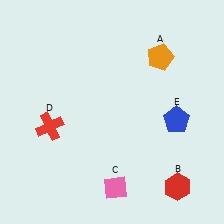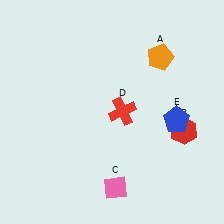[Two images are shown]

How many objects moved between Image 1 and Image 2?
2 objects moved between the two images.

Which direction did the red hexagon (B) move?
The red hexagon (B) moved up.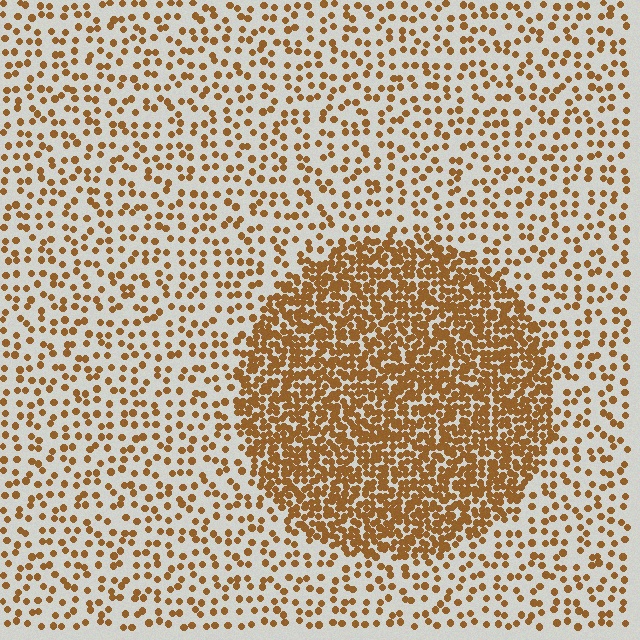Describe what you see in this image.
The image contains small brown elements arranged at two different densities. A circle-shaped region is visible where the elements are more densely packed than the surrounding area.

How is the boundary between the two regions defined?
The boundary is defined by a change in element density (approximately 2.9x ratio). All elements are the same color, size, and shape.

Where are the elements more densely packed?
The elements are more densely packed inside the circle boundary.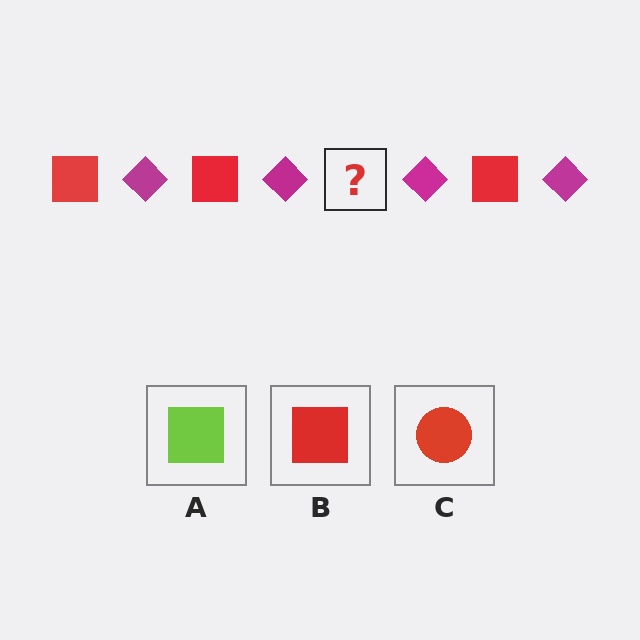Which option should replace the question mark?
Option B.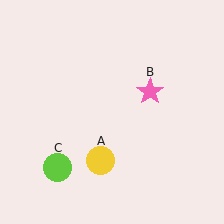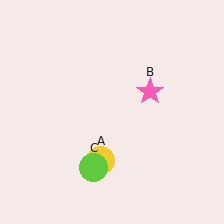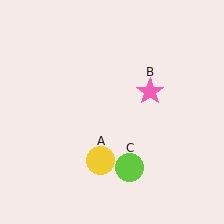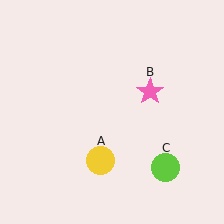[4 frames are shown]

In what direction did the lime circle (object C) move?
The lime circle (object C) moved right.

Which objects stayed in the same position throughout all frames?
Yellow circle (object A) and pink star (object B) remained stationary.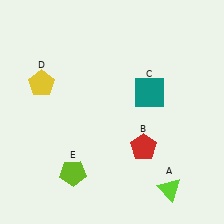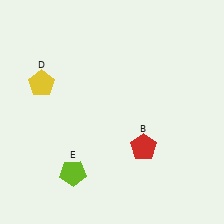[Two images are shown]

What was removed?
The teal square (C), the lime triangle (A) were removed in Image 2.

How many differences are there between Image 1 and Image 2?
There are 2 differences between the two images.